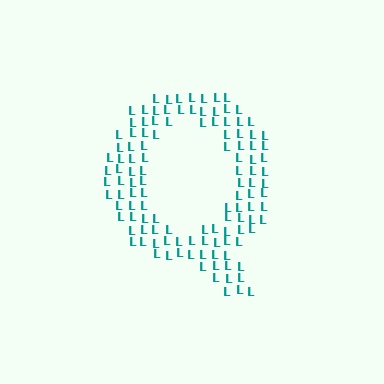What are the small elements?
The small elements are letter L's.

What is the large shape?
The large shape is the letter Q.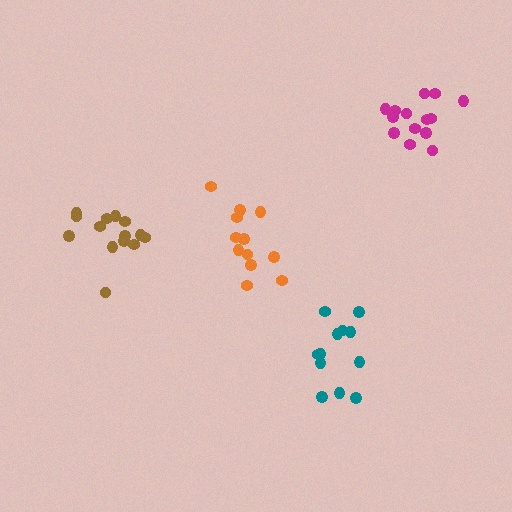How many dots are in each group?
Group 1: 14 dots, Group 2: 12 dots, Group 3: 14 dots, Group 4: 12 dots (52 total).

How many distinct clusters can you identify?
There are 4 distinct clusters.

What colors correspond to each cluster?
The clusters are colored: brown, orange, magenta, teal.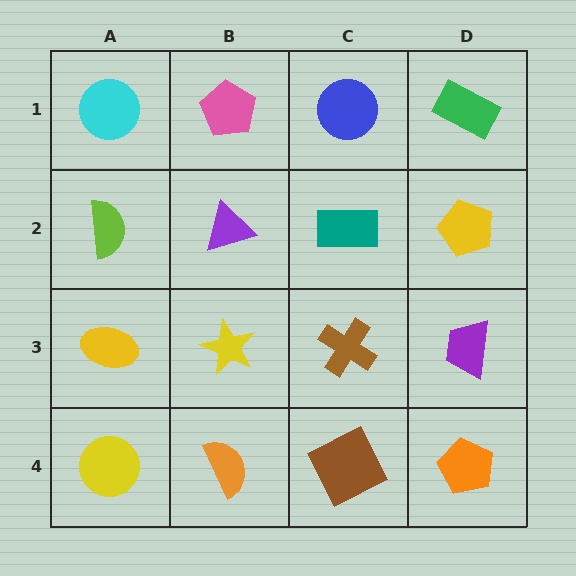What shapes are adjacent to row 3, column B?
A purple triangle (row 2, column B), an orange semicircle (row 4, column B), a yellow ellipse (row 3, column A), a brown cross (row 3, column C).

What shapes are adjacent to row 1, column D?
A yellow pentagon (row 2, column D), a blue circle (row 1, column C).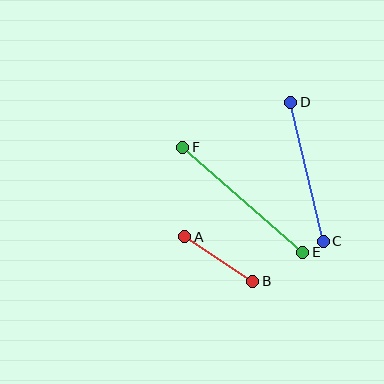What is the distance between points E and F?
The distance is approximately 160 pixels.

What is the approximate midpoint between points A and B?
The midpoint is at approximately (219, 259) pixels.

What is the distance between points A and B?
The distance is approximately 81 pixels.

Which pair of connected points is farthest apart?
Points E and F are farthest apart.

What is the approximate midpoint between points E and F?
The midpoint is at approximately (243, 200) pixels.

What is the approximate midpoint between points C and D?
The midpoint is at approximately (307, 172) pixels.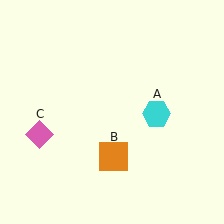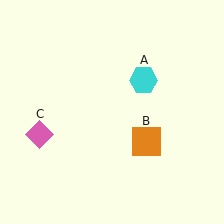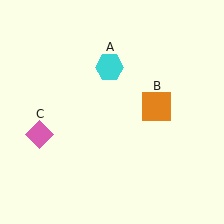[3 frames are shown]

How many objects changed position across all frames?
2 objects changed position: cyan hexagon (object A), orange square (object B).